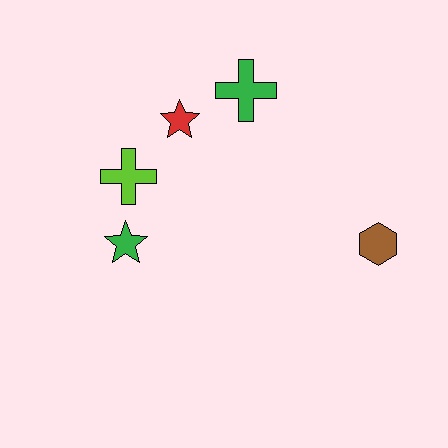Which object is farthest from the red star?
The brown hexagon is farthest from the red star.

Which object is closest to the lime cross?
The green star is closest to the lime cross.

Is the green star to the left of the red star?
Yes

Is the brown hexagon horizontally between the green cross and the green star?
No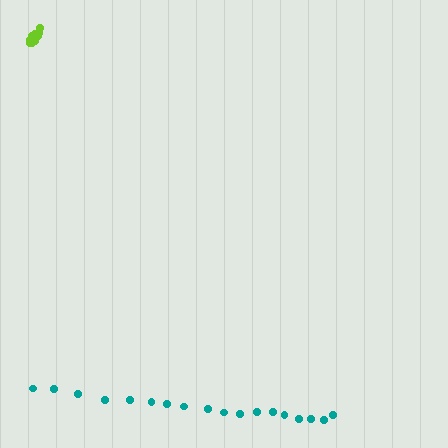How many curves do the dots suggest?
There are 2 distinct paths.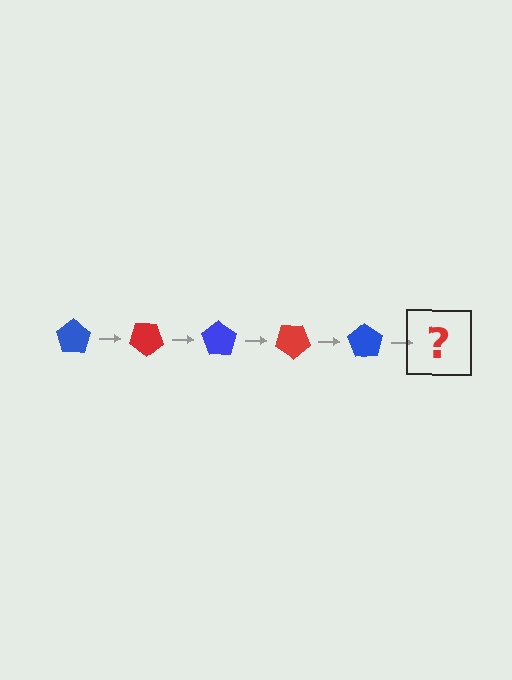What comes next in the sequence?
The next element should be a red pentagon, rotated 175 degrees from the start.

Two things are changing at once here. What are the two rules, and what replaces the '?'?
The two rules are that it rotates 35 degrees each step and the color cycles through blue and red. The '?' should be a red pentagon, rotated 175 degrees from the start.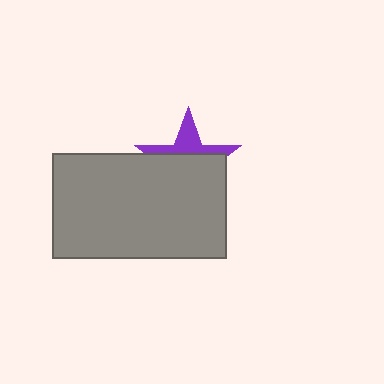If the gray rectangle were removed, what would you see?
You would see the complete purple star.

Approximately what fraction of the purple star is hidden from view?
Roughly 64% of the purple star is hidden behind the gray rectangle.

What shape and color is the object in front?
The object in front is a gray rectangle.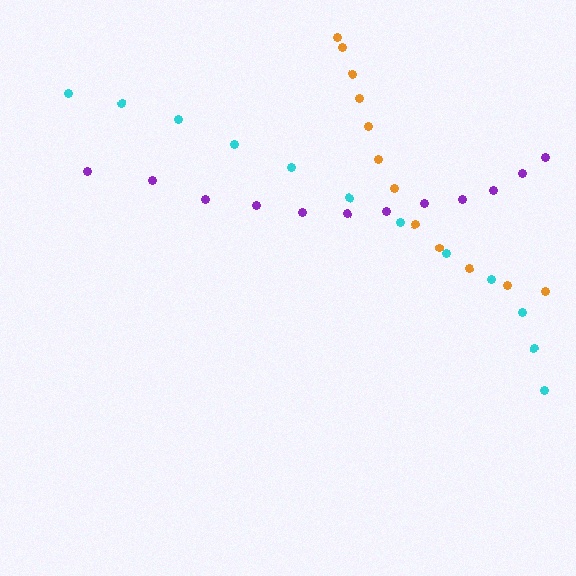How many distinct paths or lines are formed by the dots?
There are 3 distinct paths.